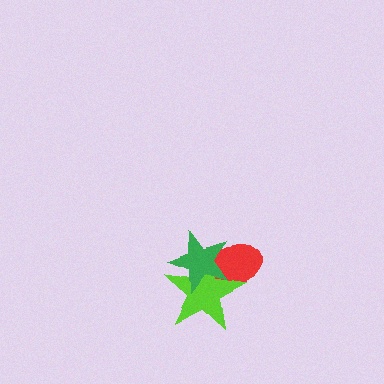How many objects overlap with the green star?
2 objects overlap with the green star.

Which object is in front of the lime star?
The green star is in front of the lime star.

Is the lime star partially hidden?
Yes, it is partially covered by another shape.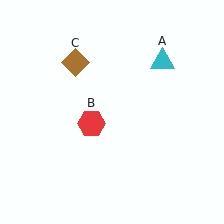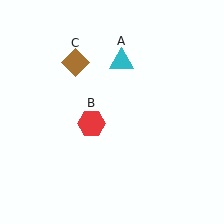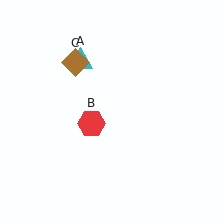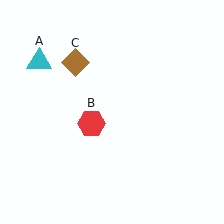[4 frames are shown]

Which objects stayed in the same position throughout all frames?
Red hexagon (object B) and brown diamond (object C) remained stationary.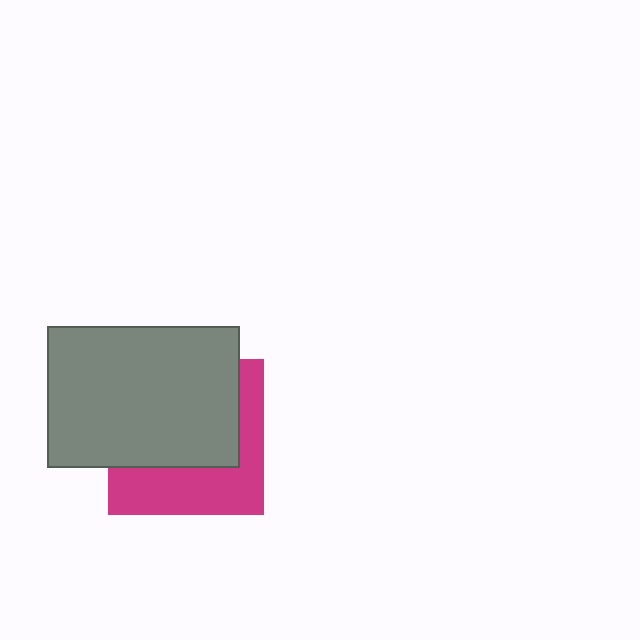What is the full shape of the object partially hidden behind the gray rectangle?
The partially hidden object is a magenta square.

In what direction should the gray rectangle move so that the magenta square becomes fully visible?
The gray rectangle should move up. That is the shortest direction to clear the overlap and leave the magenta square fully visible.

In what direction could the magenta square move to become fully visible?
The magenta square could move down. That would shift it out from behind the gray rectangle entirely.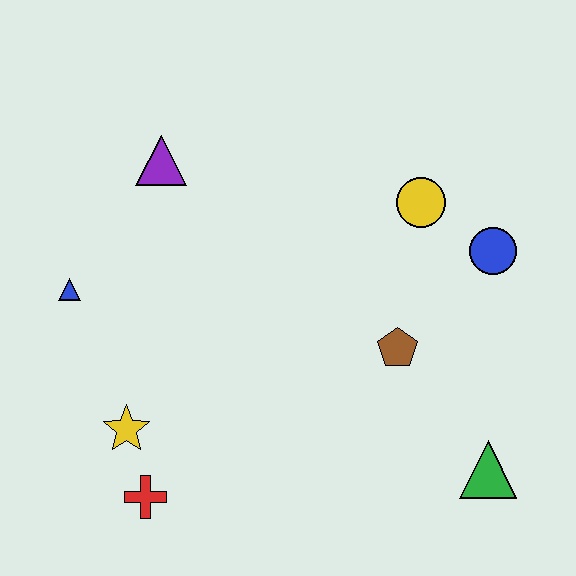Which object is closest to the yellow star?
The red cross is closest to the yellow star.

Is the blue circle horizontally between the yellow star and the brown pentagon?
No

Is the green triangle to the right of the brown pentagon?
Yes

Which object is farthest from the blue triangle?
The green triangle is farthest from the blue triangle.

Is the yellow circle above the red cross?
Yes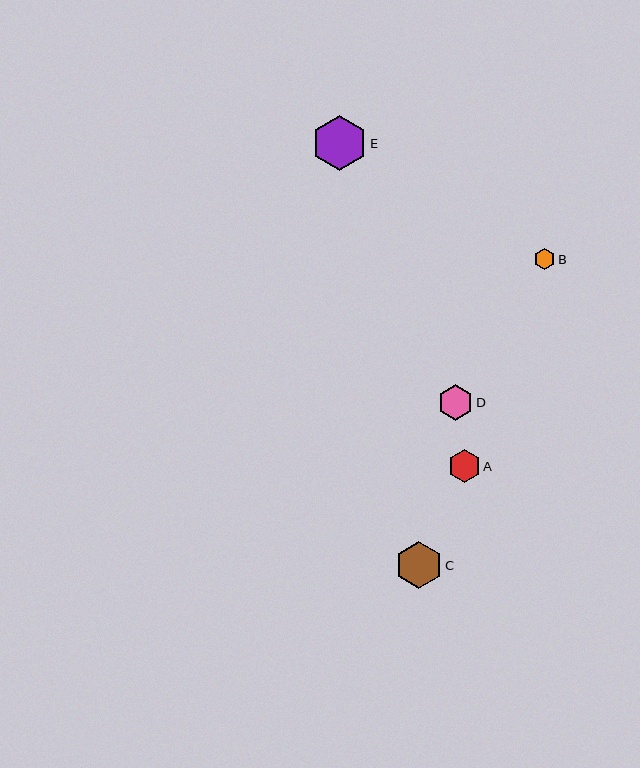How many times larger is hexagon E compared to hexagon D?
Hexagon E is approximately 1.6 times the size of hexagon D.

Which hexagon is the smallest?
Hexagon B is the smallest with a size of approximately 20 pixels.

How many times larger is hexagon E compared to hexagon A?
Hexagon E is approximately 1.7 times the size of hexagon A.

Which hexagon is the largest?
Hexagon E is the largest with a size of approximately 55 pixels.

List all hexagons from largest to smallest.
From largest to smallest: E, C, D, A, B.